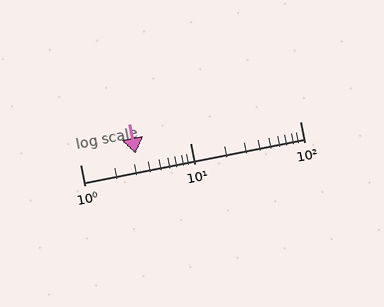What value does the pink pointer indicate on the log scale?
The pointer indicates approximately 3.2.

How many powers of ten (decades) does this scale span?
The scale spans 2 decades, from 1 to 100.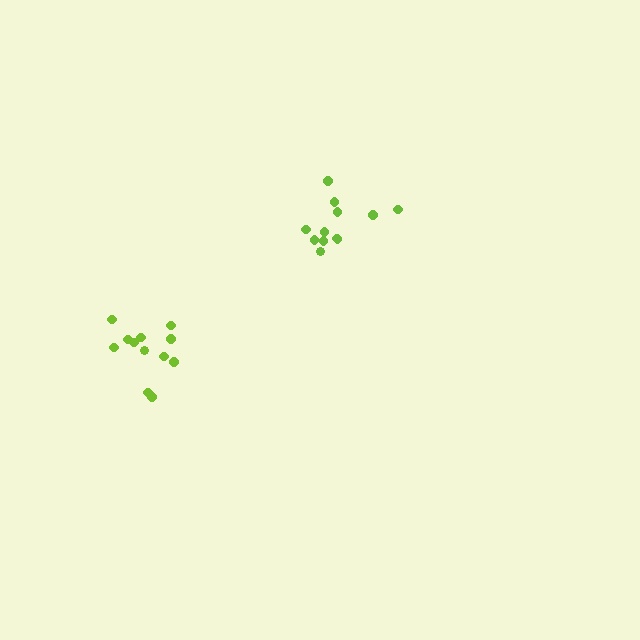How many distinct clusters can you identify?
There are 2 distinct clusters.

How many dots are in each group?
Group 1: 12 dots, Group 2: 12 dots (24 total).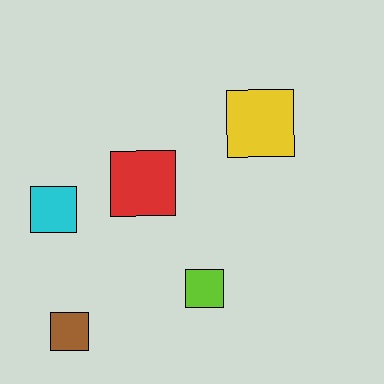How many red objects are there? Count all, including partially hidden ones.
There is 1 red object.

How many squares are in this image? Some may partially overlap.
There are 5 squares.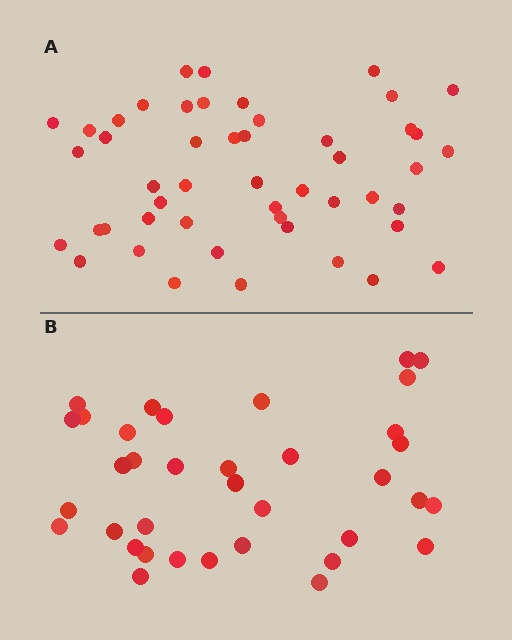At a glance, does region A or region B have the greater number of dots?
Region A (the top region) has more dots.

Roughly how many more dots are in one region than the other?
Region A has approximately 15 more dots than region B.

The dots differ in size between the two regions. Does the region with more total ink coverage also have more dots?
No. Region B has more total ink coverage because its dots are larger, but region A actually contains more individual dots. Total area can be misleading — the number of items is what matters here.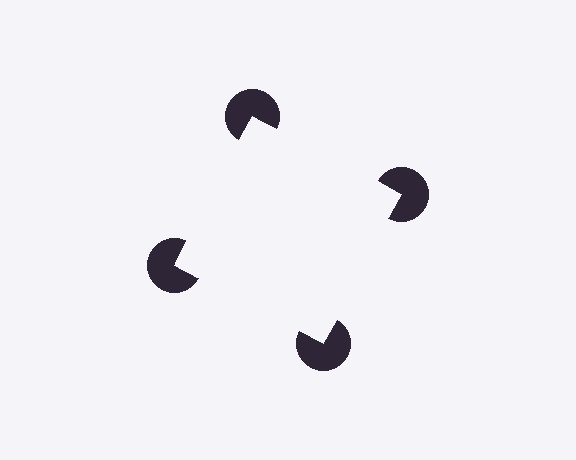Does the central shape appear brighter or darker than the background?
It typically appears slightly brighter than the background, even though no actual brightness change is drawn.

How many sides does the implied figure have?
4 sides.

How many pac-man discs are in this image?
There are 4 — one at each vertex of the illusory square.